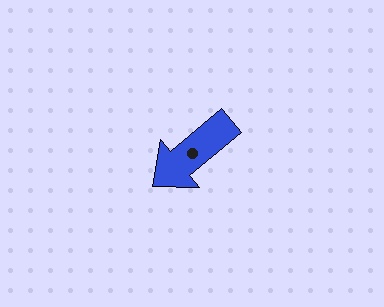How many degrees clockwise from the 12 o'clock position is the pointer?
Approximately 230 degrees.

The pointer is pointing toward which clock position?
Roughly 8 o'clock.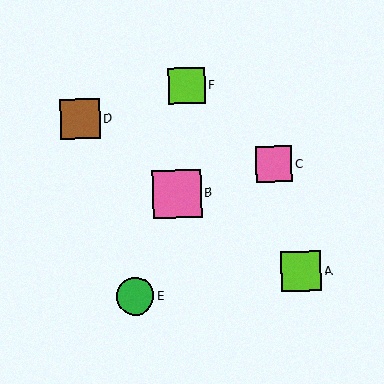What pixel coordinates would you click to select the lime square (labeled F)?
Click at (187, 86) to select the lime square F.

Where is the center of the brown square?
The center of the brown square is at (80, 119).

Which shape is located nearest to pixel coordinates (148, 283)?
The green circle (labeled E) at (135, 296) is nearest to that location.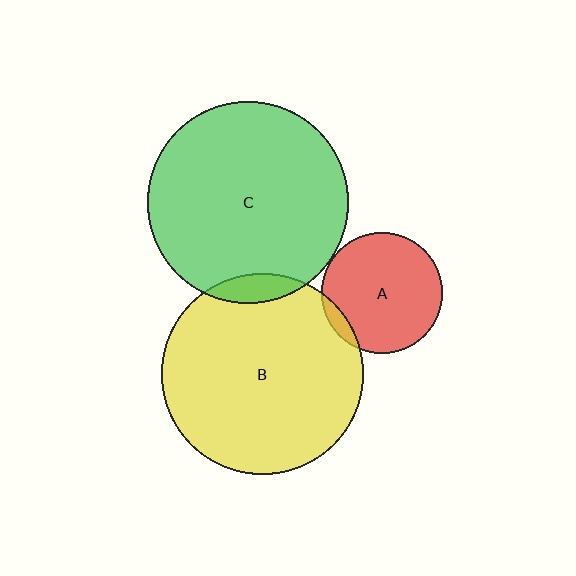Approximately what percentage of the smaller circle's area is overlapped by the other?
Approximately 5%.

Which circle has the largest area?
Circle C (green).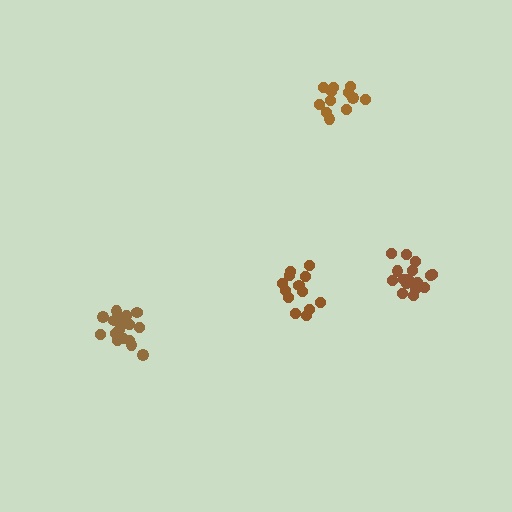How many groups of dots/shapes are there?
There are 4 groups.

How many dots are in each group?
Group 1: 17 dots, Group 2: 18 dots, Group 3: 12 dots, Group 4: 13 dots (60 total).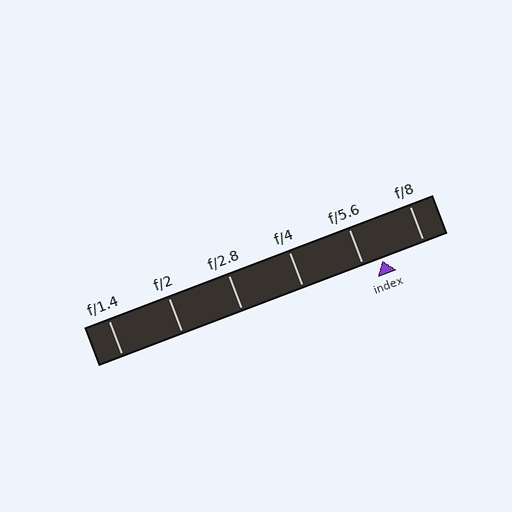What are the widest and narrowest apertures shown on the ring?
The widest aperture shown is f/1.4 and the narrowest is f/8.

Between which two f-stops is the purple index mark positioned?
The index mark is between f/5.6 and f/8.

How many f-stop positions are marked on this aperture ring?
There are 6 f-stop positions marked.